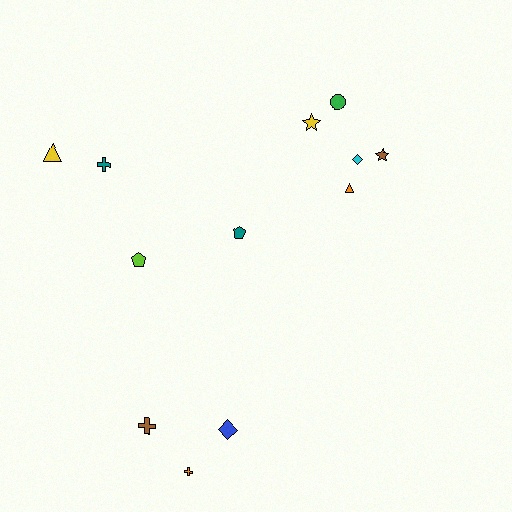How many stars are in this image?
There are 2 stars.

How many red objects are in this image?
There are no red objects.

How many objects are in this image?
There are 12 objects.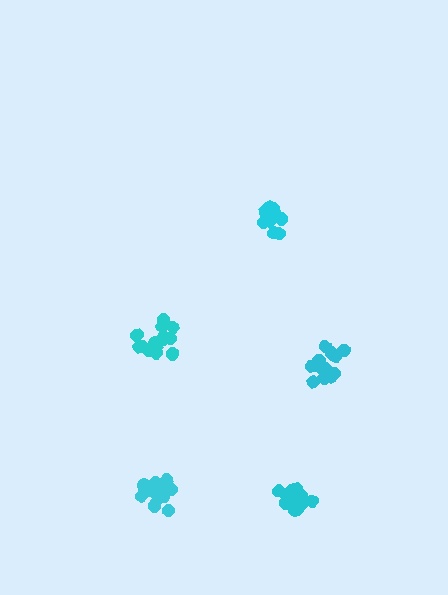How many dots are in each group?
Group 1: 16 dots, Group 2: 17 dots, Group 3: 11 dots, Group 4: 17 dots, Group 5: 14 dots (75 total).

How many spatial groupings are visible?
There are 5 spatial groupings.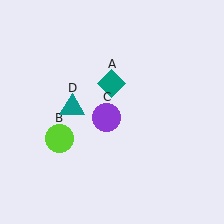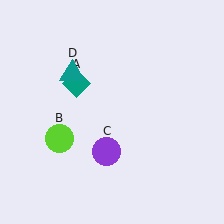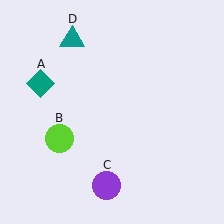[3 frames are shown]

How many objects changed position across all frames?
3 objects changed position: teal diamond (object A), purple circle (object C), teal triangle (object D).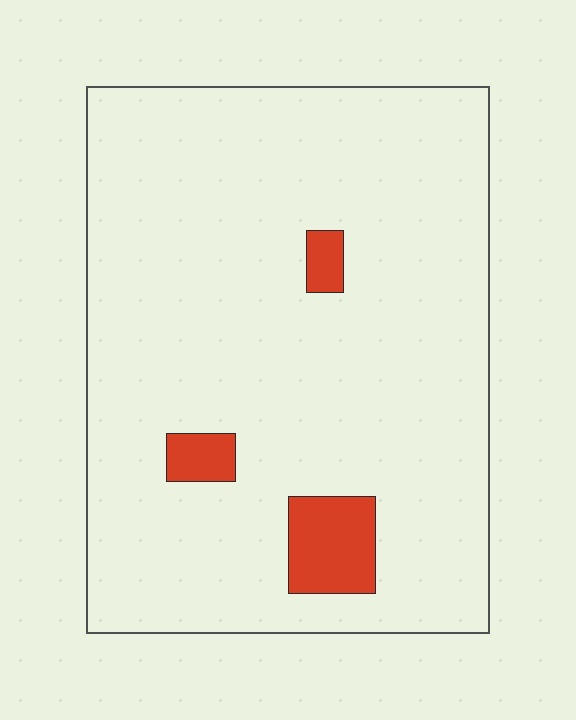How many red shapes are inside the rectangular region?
3.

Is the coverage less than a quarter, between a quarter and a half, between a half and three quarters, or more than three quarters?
Less than a quarter.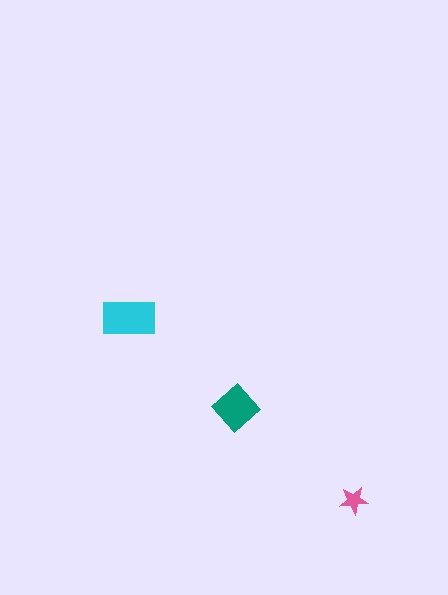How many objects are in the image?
There are 3 objects in the image.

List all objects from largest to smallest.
The cyan rectangle, the teal diamond, the pink star.